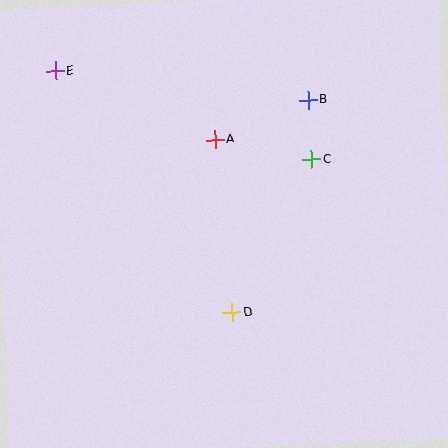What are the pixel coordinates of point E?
Point E is at (55, 71).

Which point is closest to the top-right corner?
Point B is closest to the top-right corner.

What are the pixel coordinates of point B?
Point B is at (308, 100).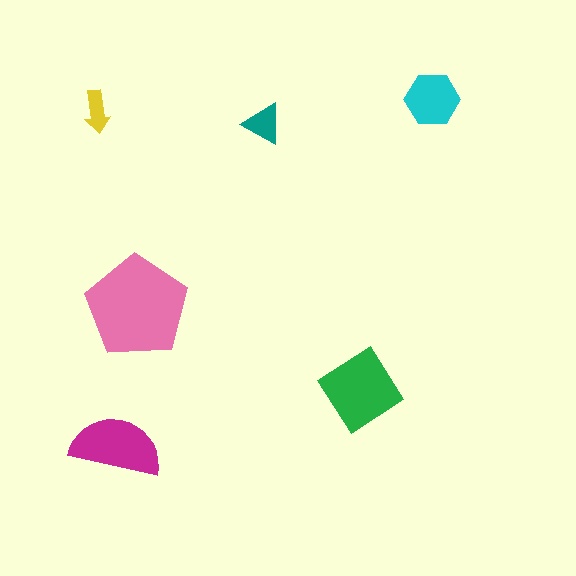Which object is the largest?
The pink pentagon.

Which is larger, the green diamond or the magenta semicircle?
The green diamond.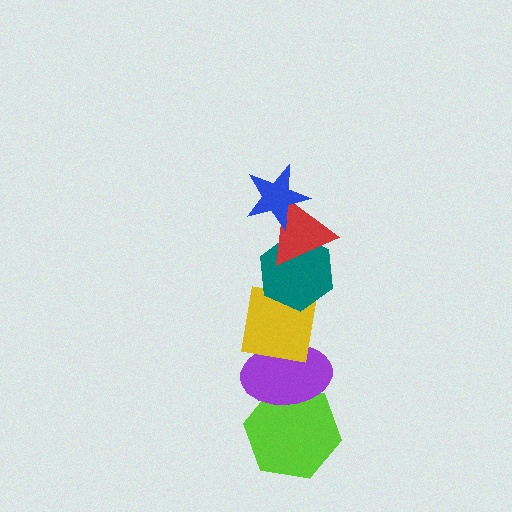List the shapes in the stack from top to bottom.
From top to bottom: the blue star, the red triangle, the teal hexagon, the yellow square, the purple ellipse, the lime hexagon.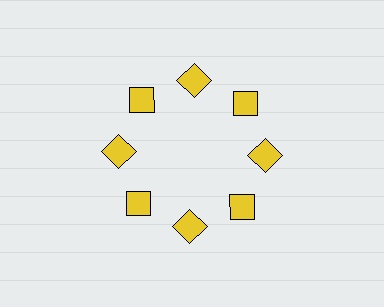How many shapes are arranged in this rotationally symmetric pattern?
There are 8 shapes, arranged in 8 groups of 1.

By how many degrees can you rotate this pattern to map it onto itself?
The pattern maps onto itself every 45 degrees of rotation.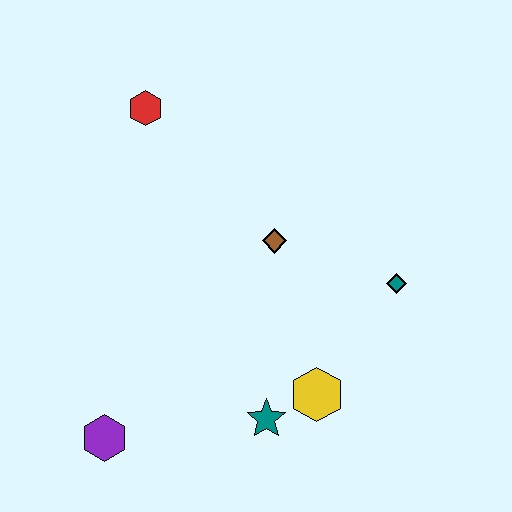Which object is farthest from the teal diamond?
The purple hexagon is farthest from the teal diamond.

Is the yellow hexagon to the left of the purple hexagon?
No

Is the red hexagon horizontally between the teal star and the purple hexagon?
Yes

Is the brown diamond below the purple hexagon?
No